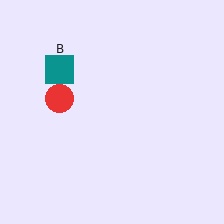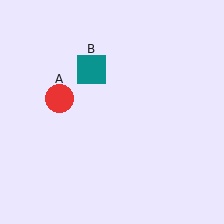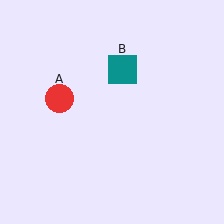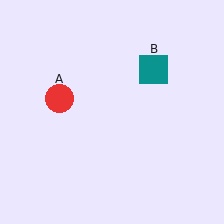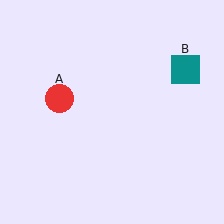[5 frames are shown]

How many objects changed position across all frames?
1 object changed position: teal square (object B).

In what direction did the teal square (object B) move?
The teal square (object B) moved right.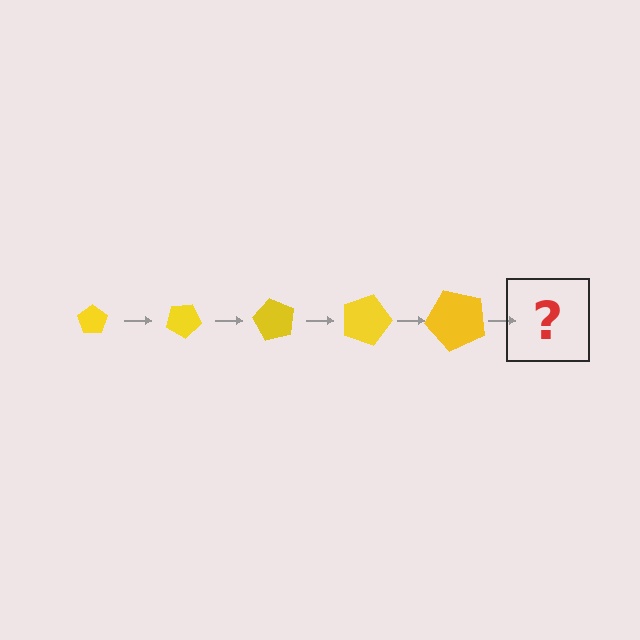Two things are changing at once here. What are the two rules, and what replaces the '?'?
The two rules are that the pentagon grows larger each step and it rotates 30 degrees each step. The '?' should be a pentagon, larger than the previous one and rotated 150 degrees from the start.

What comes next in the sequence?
The next element should be a pentagon, larger than the previous one and rotated 150 degrees from the start.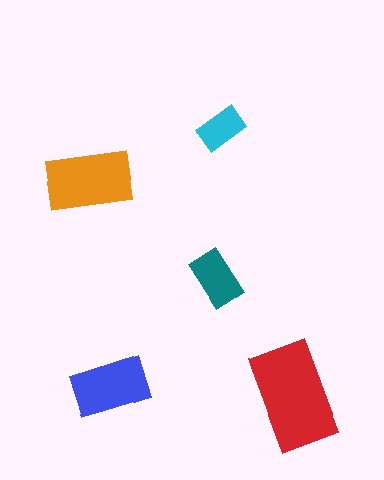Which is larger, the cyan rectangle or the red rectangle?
The red one.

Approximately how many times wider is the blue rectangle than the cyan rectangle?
About 1.5 times wider.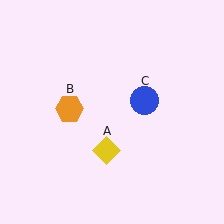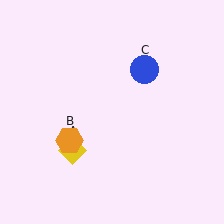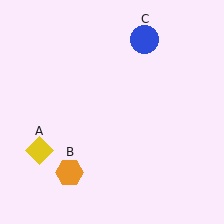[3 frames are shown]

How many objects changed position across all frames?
3 objects changed position: yellow diamond (object A), orange hexagon (object B), blue circle (object C).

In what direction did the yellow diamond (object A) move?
The yellow diamond (object A) moved left.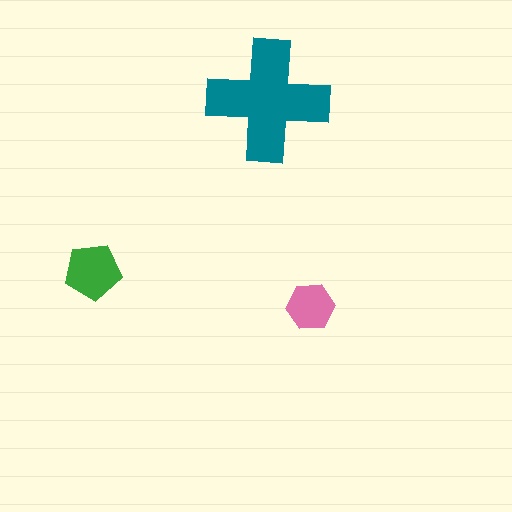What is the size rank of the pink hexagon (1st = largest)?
3rd.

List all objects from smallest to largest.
The pink hexagon, the green pentagon, the teal cross.